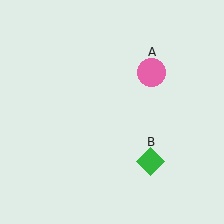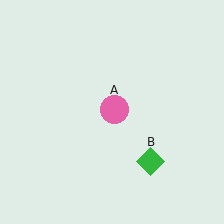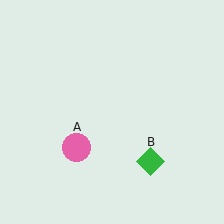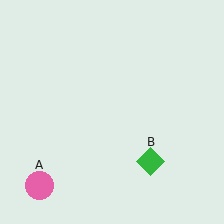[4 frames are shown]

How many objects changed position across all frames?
1 object changed position: pink circle (object A).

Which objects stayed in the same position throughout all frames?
Green diamond (object B) remained stationary.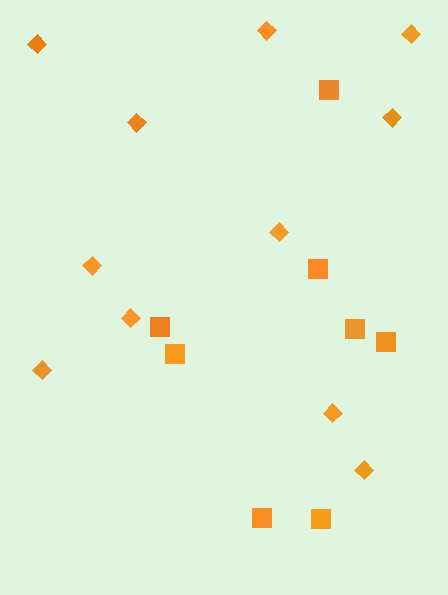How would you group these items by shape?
There are 2 groups: one group of squares (8) and one group of diamonds (11).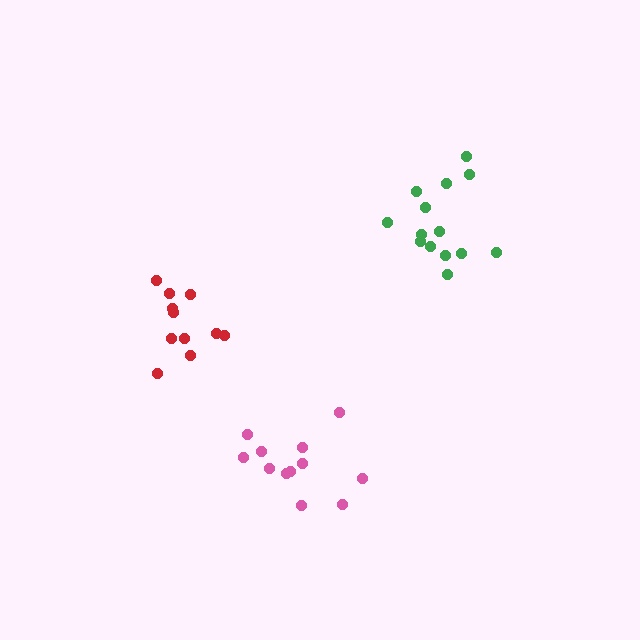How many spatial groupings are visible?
There are 3 spatial groupings.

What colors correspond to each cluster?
The clusters are colored: green, pink, red.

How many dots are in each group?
Group 1: 14 dots, Group 2: 12 dots, Group 3: 11 dots (37 total).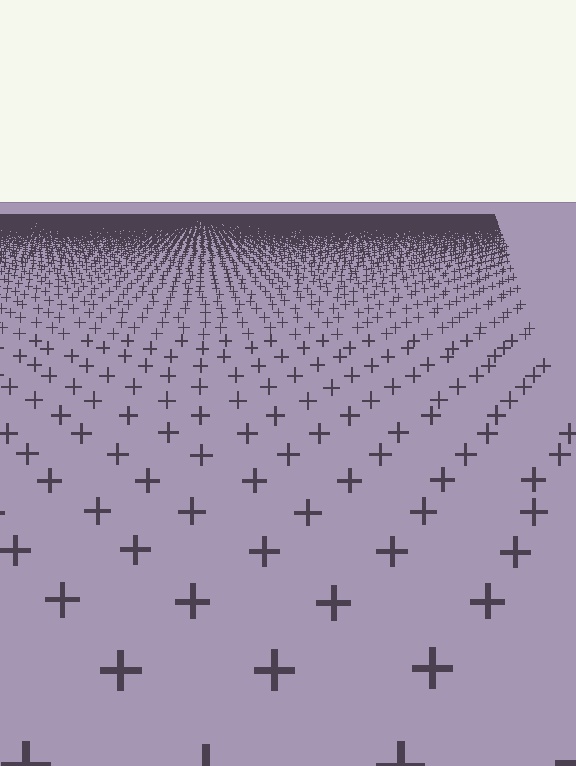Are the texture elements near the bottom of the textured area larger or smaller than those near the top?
Larger. Near the bottom, elements are closer to the viewer and appear at a bigger on-screen size.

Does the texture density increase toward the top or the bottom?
Density increases toward the top.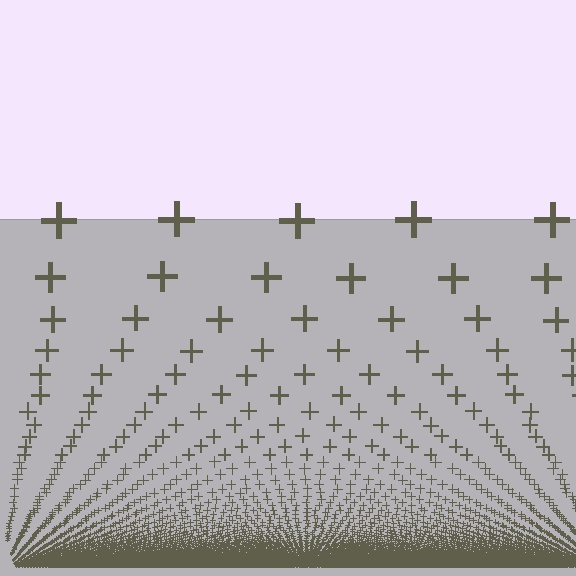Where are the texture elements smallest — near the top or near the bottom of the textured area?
Near the bottom.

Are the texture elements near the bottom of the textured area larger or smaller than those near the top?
Smaller. The gradient is inverted — elements near the bottom are smaller and denser.